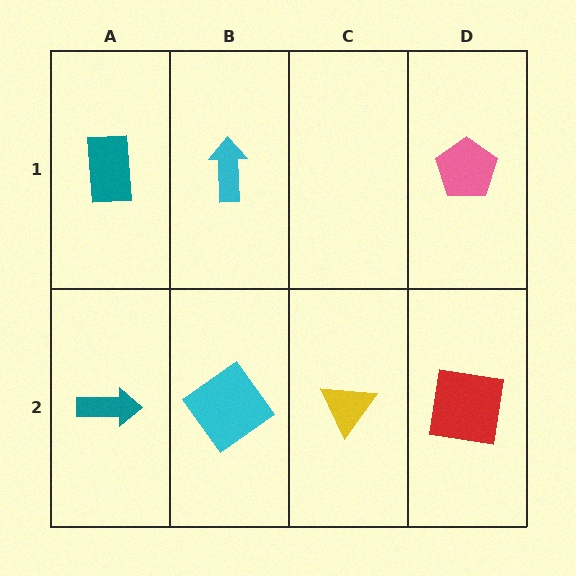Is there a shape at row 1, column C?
No, that cell is empty.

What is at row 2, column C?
A yellow triangle.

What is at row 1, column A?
A teal rectangle.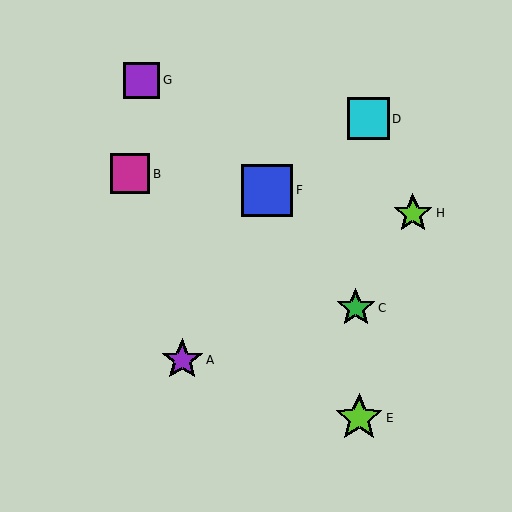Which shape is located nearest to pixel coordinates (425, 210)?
The lime star (labeled H) at (413, 213) is nearest to that location.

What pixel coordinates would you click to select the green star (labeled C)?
Click at (356, 308) to select the green star C.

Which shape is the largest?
The blue square (labeled F) is the largest.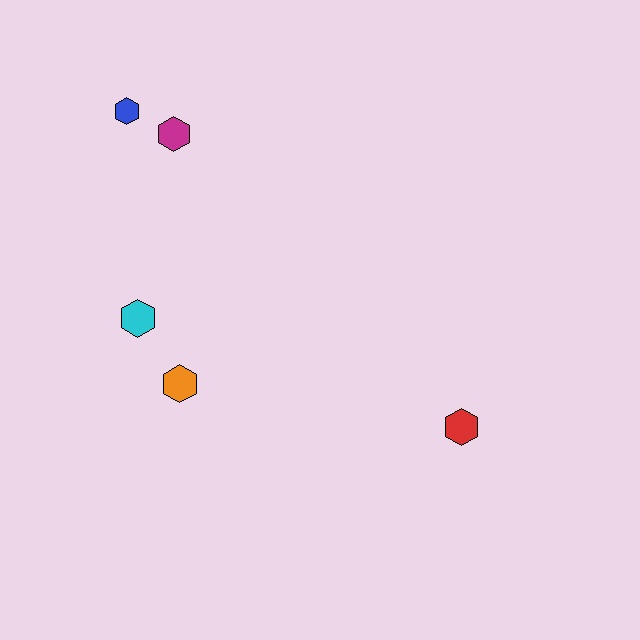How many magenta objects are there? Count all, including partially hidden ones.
There is 1 magenta object.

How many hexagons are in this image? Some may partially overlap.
There are 5 hexagons.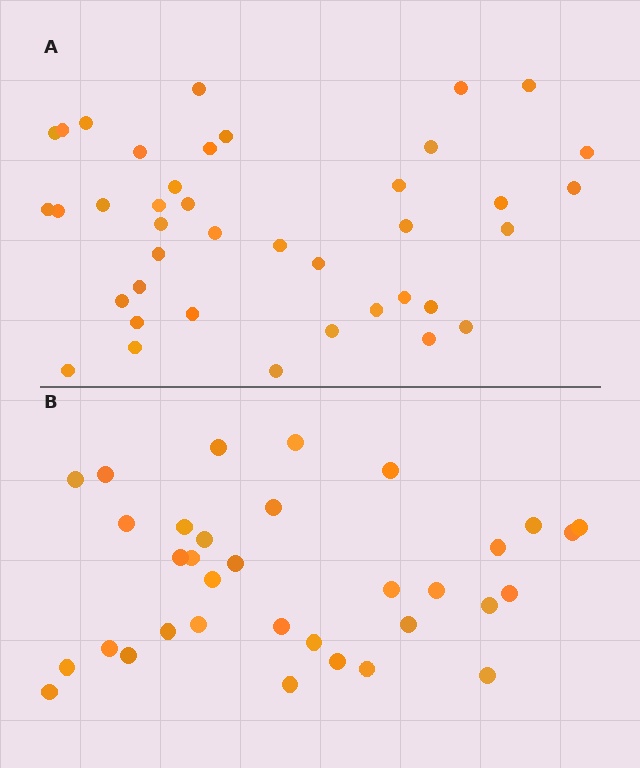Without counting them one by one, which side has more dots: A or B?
Region A (the top region) has more dots.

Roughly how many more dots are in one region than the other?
Region A has about 6 more dots than region B.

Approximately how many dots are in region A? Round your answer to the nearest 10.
About 40 dots.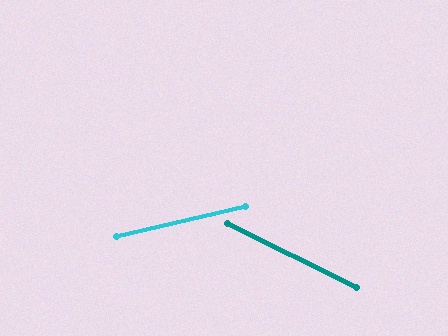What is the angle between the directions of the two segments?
Approximately 39 degrees.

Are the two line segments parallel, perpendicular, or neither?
Neither parallel nor perpendicular — they differ by about 39°.